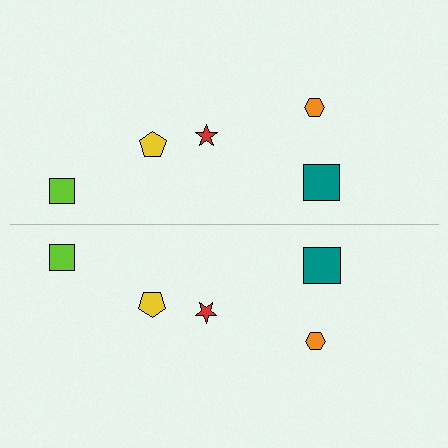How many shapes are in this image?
There are 10 shapes in this image.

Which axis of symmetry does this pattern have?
The pattern has a horizontal axis of symmetry running through the center of the image.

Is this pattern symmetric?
Yes, this pattern has bilateral (reflection) symmetry.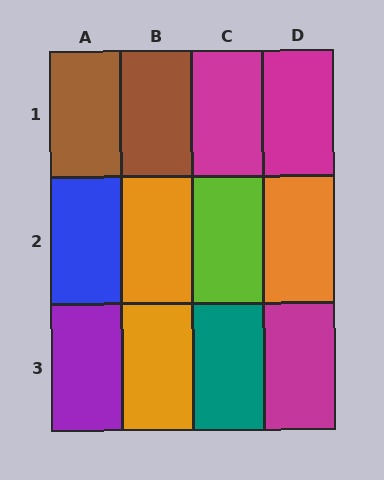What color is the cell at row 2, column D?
Orange.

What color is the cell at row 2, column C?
Lime.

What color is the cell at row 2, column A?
Blue.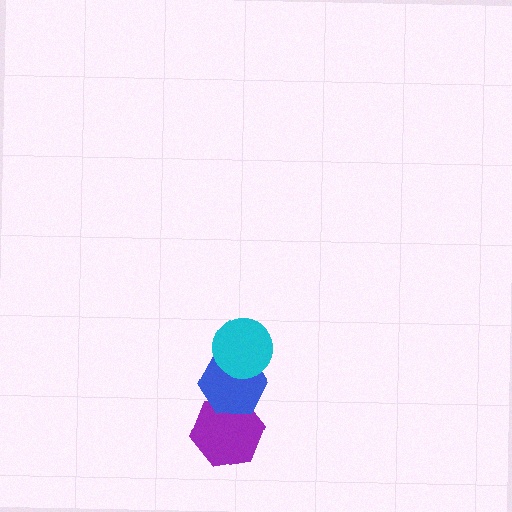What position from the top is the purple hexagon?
The purple hexagon is 3rd from the top.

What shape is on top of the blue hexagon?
The cyan circle is on top of the blue hexagon.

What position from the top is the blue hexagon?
The blue hexagon is 2nd from the top.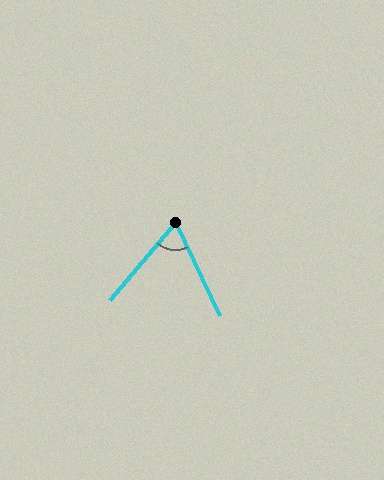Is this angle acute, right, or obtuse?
It is acute.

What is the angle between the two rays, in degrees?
Approximately 65 degrees.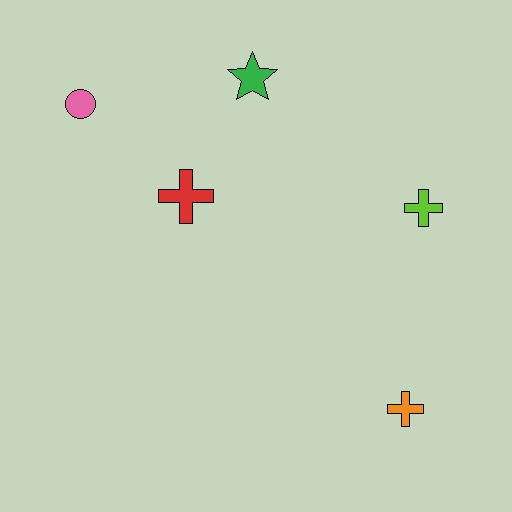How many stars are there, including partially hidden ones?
There is 1 star.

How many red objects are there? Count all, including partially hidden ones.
There is 1 red object.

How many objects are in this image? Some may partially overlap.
There are 5 objects.